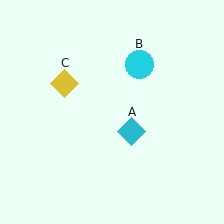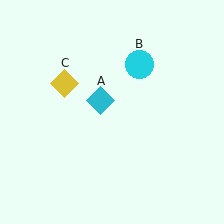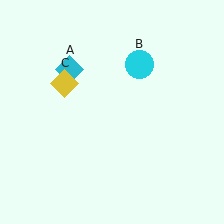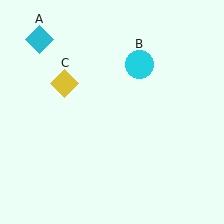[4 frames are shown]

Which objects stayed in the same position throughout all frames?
Cyan circle (object B) and yellow diamond (object C) remained stationary.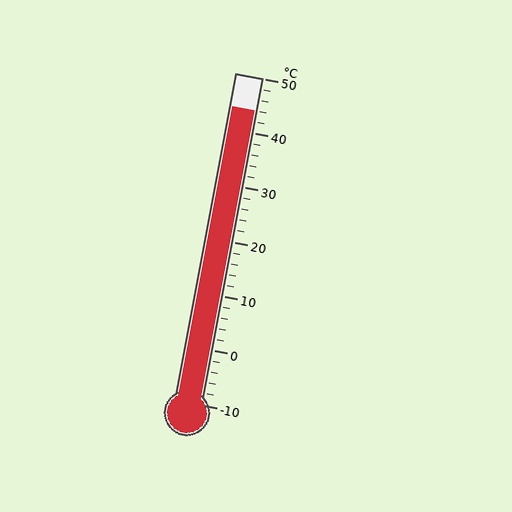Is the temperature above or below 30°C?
The temperature is above 30°C.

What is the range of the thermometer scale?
The thermometer scale ranges from -10°C to 50°C.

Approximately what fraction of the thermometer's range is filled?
The thermometer is filled to approximately 90% of its range.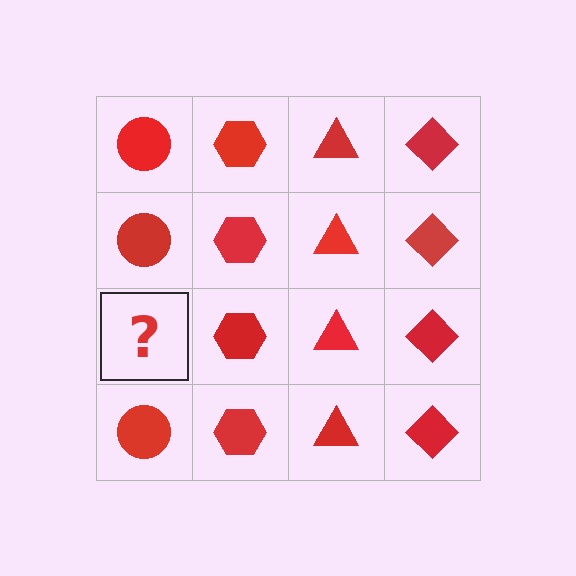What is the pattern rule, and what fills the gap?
The rule is that each column has a consistent shape. The gap should be filled with a red circle.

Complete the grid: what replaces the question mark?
The question mark should be replaced with a red circle.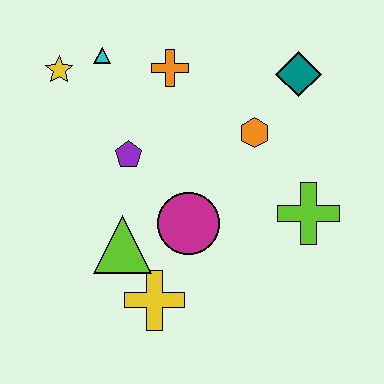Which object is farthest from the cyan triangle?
The lime cross is farthest from the cyan triangle.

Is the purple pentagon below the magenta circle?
No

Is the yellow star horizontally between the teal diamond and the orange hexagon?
No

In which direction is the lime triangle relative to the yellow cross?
The lime triangle is above the yellow cross.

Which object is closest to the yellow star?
The cyan triangle is closest to the yellow star.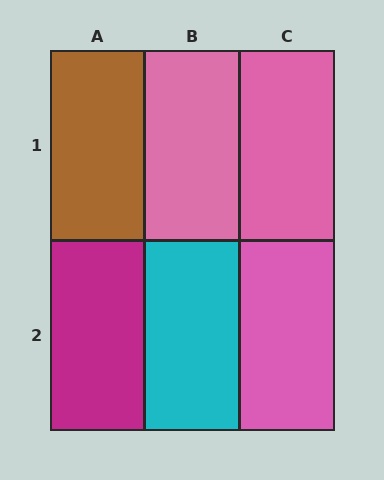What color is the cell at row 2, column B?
Cyan.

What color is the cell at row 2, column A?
Magenta.